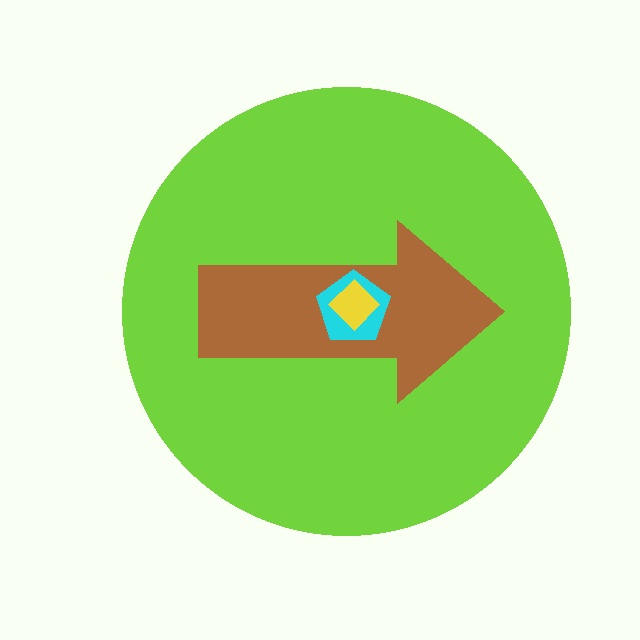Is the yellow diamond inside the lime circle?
Yes.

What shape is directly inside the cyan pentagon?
The yellow diamond.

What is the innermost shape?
The yellow diamond.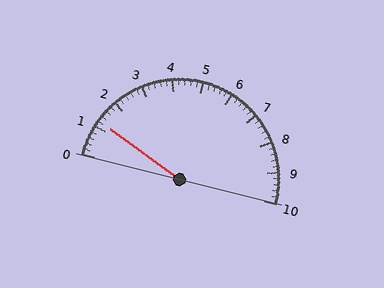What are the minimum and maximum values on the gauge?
The gauge ranges from 0 to 10.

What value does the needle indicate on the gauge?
The needle indicates approximately 1.2.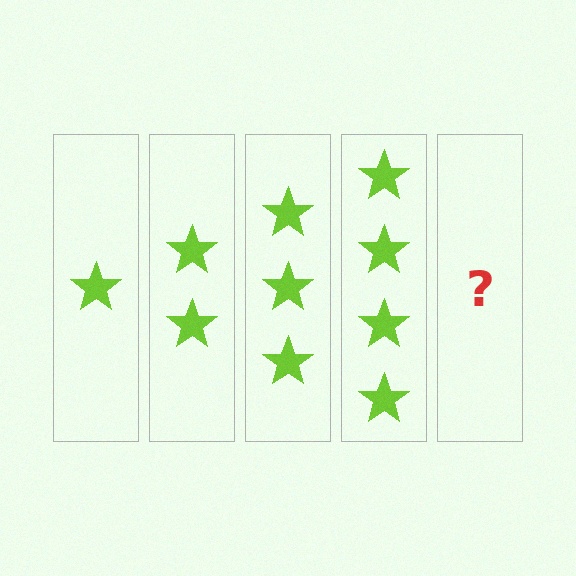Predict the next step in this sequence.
The next step is 5 stars.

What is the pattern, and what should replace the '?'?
The pattern is that each step adds one more star. The '?' should be 5 stars.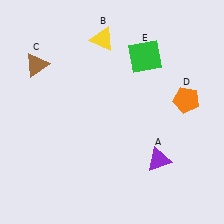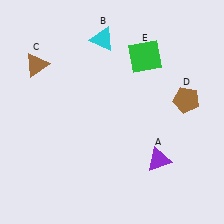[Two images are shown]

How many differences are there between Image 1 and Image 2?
There are 2 differences between the two images.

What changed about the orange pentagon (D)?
In Image 1, D is orange. In Image 2, it changed to brown.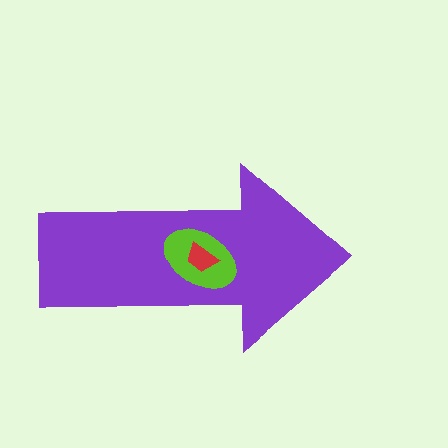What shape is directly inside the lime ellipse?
The red trapezoid.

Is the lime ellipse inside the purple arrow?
Yes.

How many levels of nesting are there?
3.